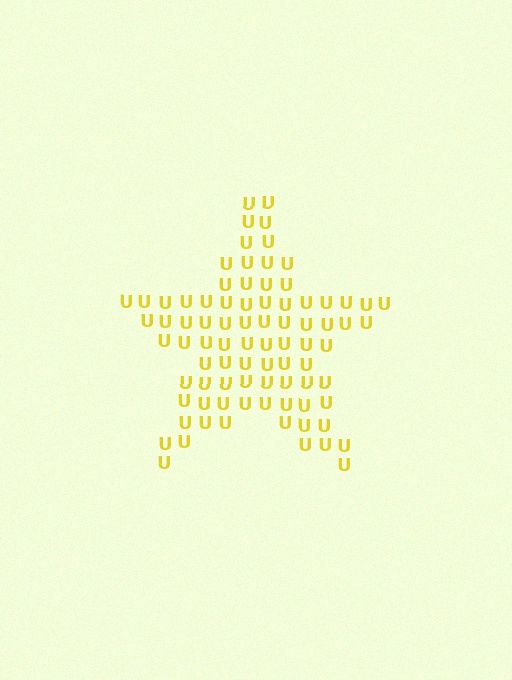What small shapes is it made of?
It is made of small letter U's.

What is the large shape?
The large shape is a star.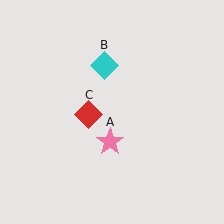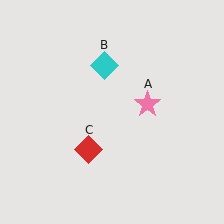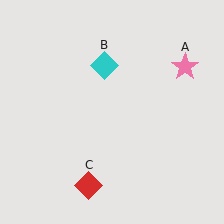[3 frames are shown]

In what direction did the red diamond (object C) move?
The red diamond (object C) moved down.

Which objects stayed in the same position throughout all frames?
Cyan diamond (object B) remained stationary.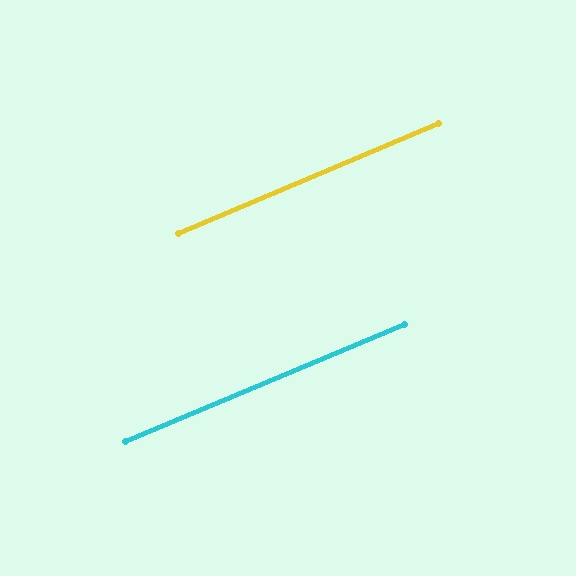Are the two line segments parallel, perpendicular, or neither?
Parallel — their directions differ by only 0.0°.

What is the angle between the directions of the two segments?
Approximately 0 degrees.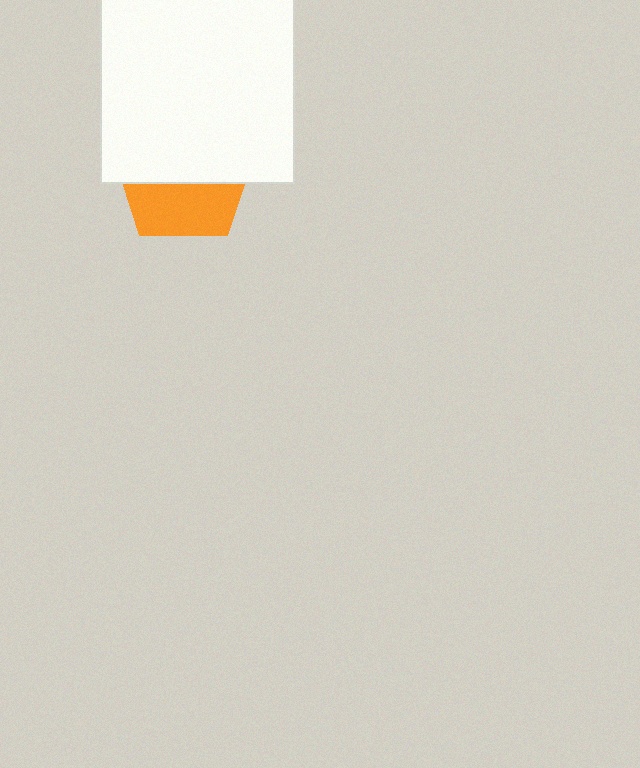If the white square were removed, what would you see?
You would see the complete orange pentagon.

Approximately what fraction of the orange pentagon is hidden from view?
Roughly 59% of the orange pentagon is hidden behind the white square.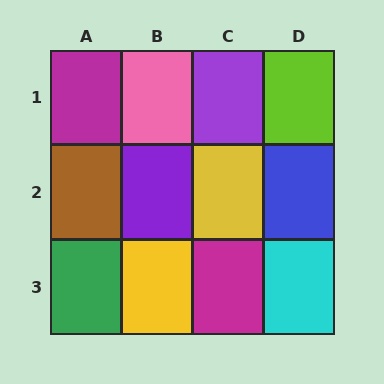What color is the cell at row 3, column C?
Magenta.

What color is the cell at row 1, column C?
Purple.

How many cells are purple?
2 cells are purple.